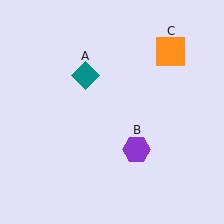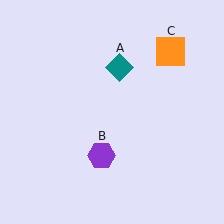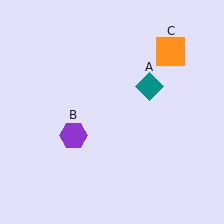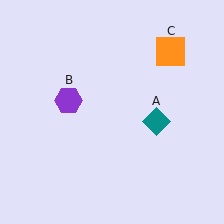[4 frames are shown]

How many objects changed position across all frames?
2 objects changed position: teal diamond (object A), purple hexagon (object B).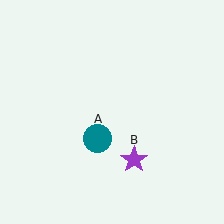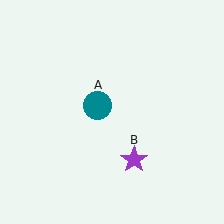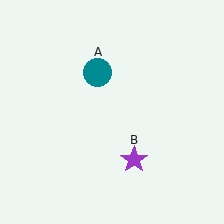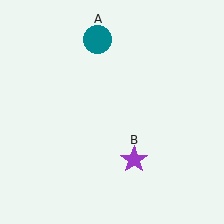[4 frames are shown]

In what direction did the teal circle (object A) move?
The teal circle (object A) moved up.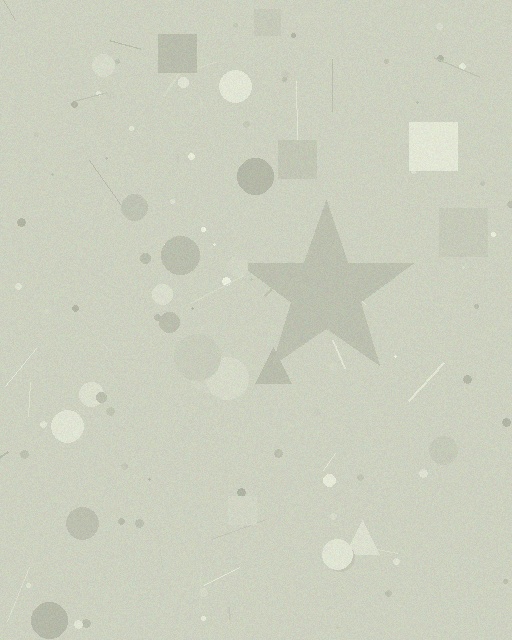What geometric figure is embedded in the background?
A star is embedded in the background.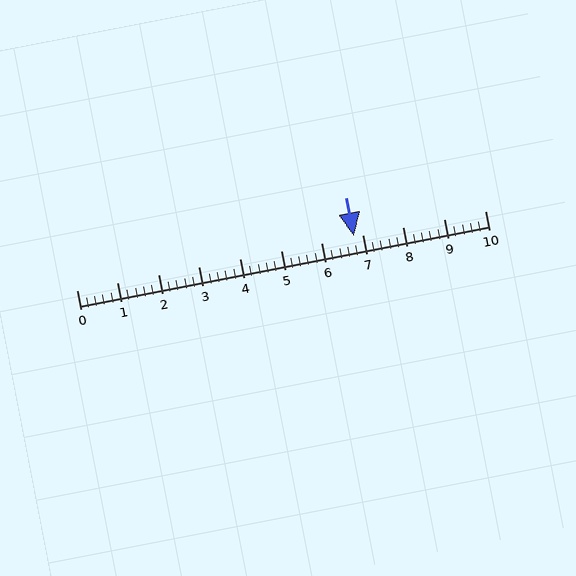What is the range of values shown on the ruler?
The ruler shows values from 0 to 10.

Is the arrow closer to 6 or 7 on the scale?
The arrow is closer to 7.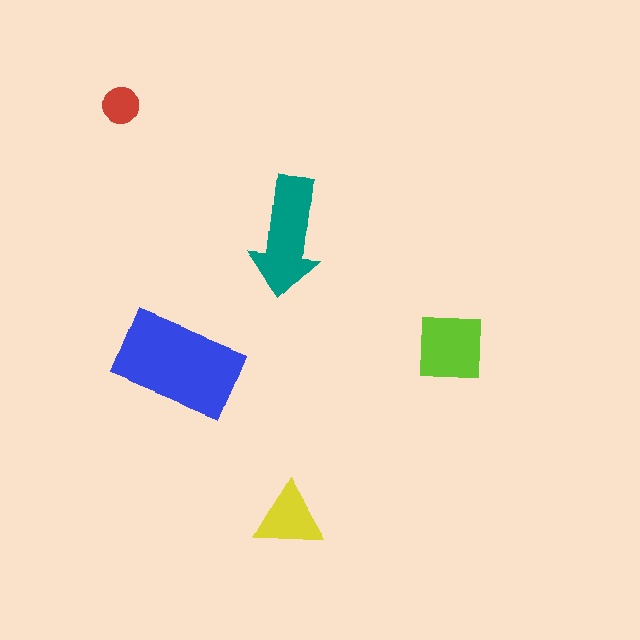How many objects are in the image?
There are 5 objects in the image.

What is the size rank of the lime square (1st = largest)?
3rd.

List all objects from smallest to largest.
The red circle, the yellow triangle, the lime square, the teal arrow, the blue rectangle.